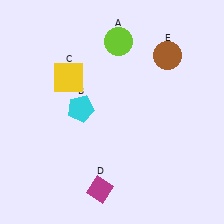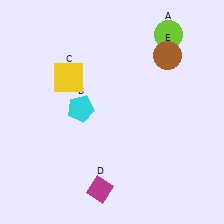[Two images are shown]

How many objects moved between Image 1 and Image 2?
1 object moved between the two images.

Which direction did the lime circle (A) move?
The lime circle (A) moved right.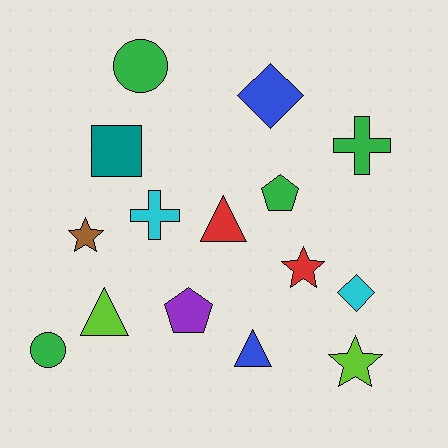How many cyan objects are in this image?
There are 2 cyan objects.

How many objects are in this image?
There are 15 objects.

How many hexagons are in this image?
There are no hexagons.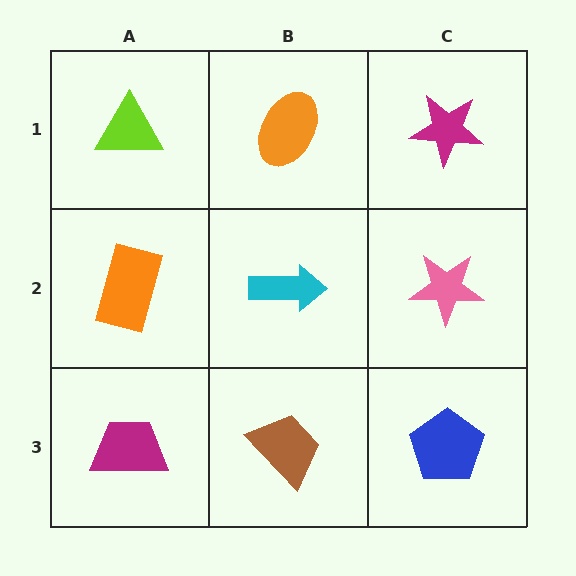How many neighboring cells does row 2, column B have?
4.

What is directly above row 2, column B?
An orange ellipse.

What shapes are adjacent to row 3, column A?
An orange rectangle (row 2, column A), a brown trapezoid (row 3, column B).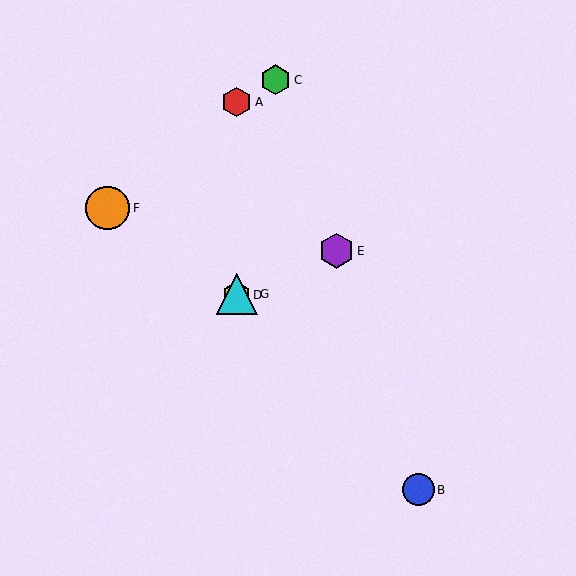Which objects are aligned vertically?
Objects A, D, G are aligned vertically.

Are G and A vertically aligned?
Yes, both are at x≈237.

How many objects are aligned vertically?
3 objects (A, D, G) are aligned vertically.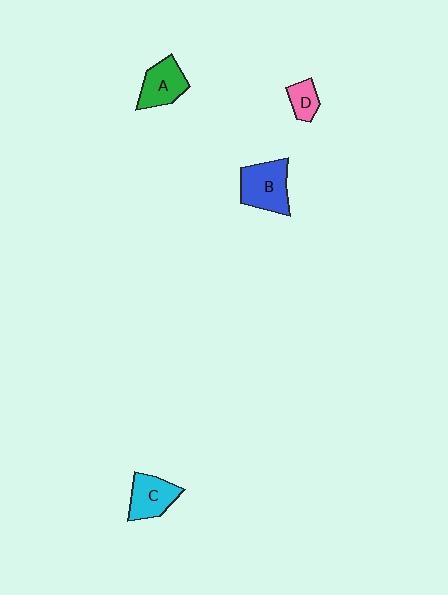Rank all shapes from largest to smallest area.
From largest to smallest: B (blue), A (green), C (cyan), D (pink).